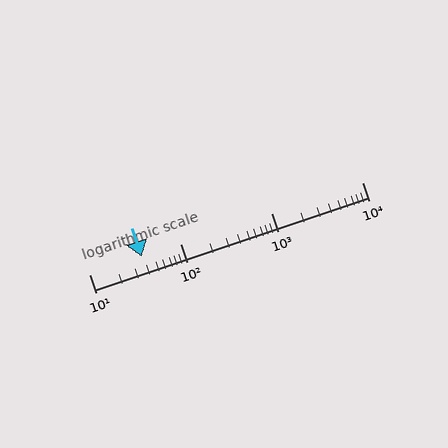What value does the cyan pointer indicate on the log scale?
The pointer indicates approximately 38.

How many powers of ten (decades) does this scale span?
The scale spans 3 decades, from 10 to 10000.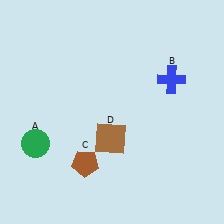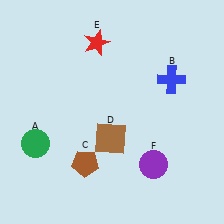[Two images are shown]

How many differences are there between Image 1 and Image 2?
There are 2 differences between the two images.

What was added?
A red star (E), a purple circle (F) were added in Image 2.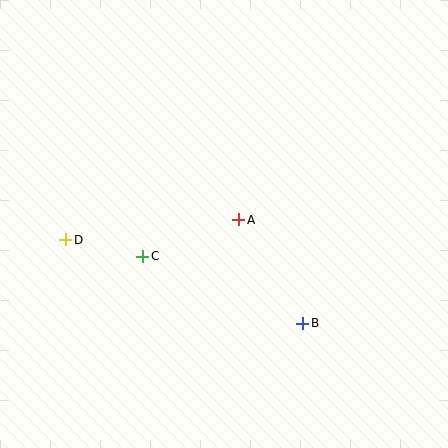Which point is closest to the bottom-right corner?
Point B is closest to the bottom-right corner.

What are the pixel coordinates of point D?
Point D is at (66, 240).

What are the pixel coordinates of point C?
Point C is at (143, 256).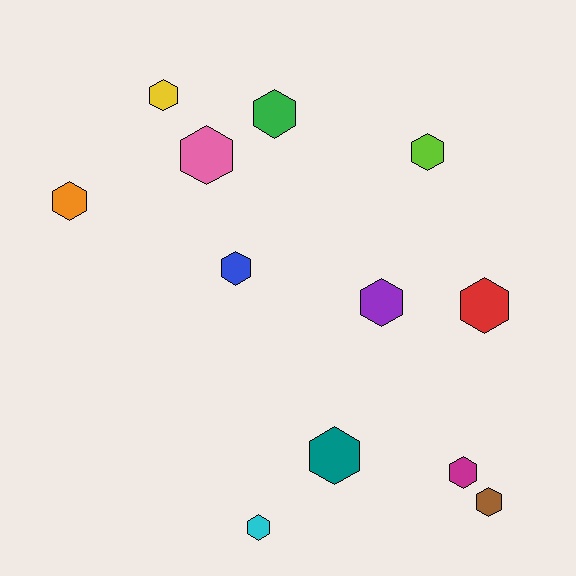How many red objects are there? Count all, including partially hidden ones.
There is 1 red object.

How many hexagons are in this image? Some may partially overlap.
There are 12 hexagons.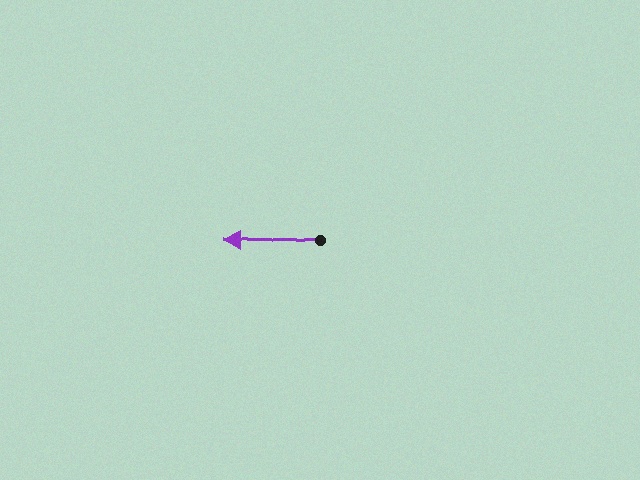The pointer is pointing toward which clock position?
Roughly 9 o'clock.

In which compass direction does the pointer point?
West.